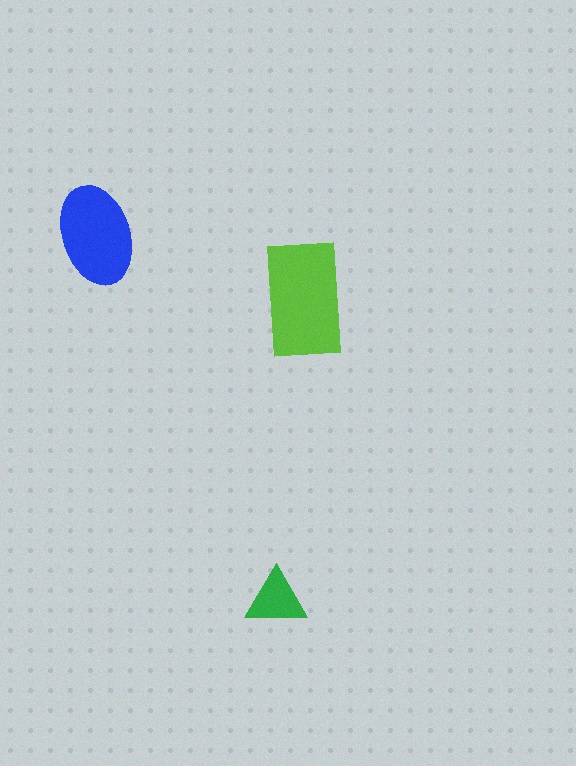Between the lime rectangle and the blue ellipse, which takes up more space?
The lime rectangle.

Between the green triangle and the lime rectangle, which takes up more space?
The lime rectangle.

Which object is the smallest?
The green triangle.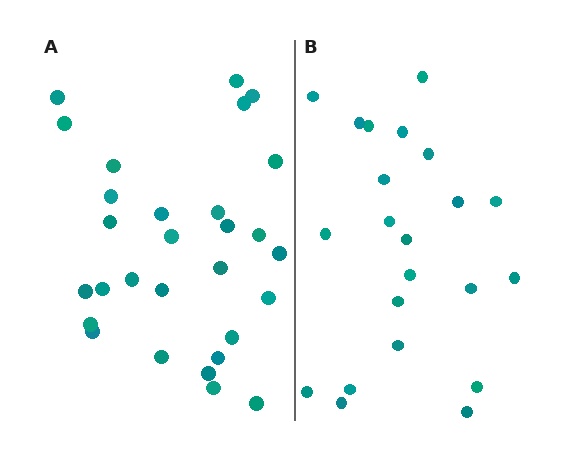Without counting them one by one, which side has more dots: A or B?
Region A (the left region) has more dots.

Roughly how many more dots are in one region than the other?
Region A has roughly 8 or so more dots than region B.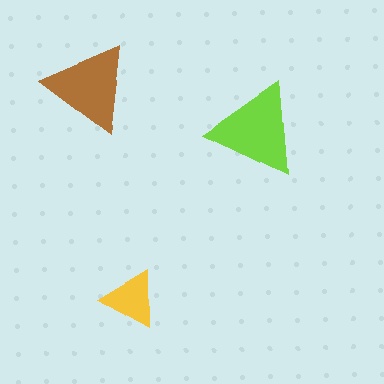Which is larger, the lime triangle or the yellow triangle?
The lime one.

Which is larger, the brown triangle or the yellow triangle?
The brown one.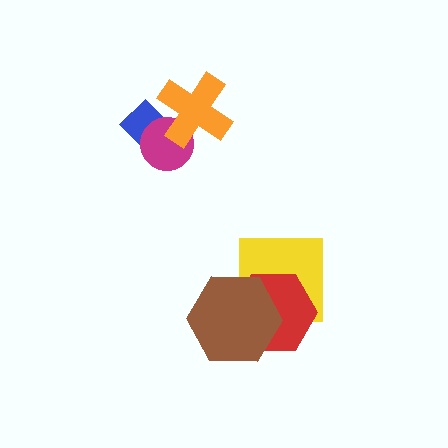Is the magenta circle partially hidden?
Yes, it is partially covered by another shape.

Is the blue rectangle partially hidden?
Yes, it is partially covered by another shape.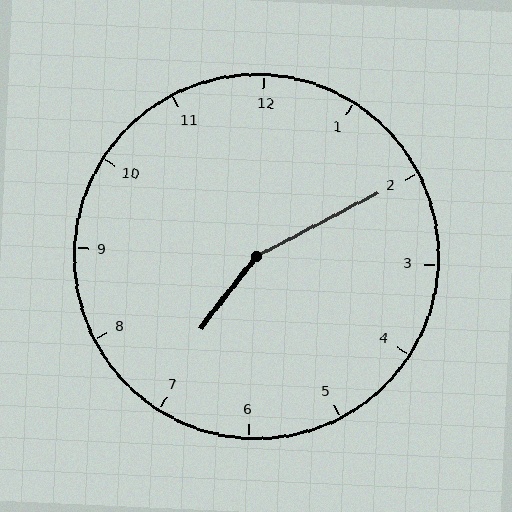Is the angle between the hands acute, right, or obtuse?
It is obtuse.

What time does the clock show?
7:10.